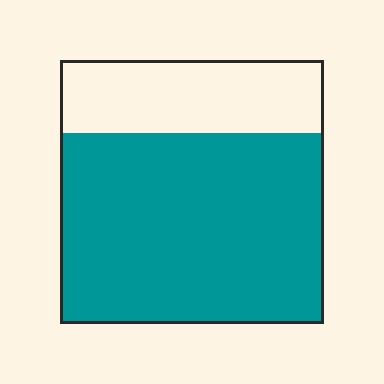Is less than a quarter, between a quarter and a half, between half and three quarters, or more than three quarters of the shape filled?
Between half and three quarters.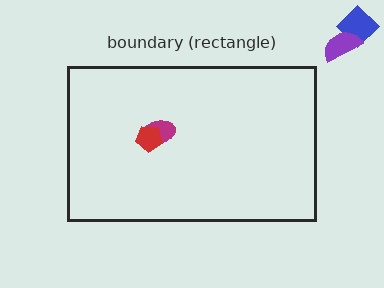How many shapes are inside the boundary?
2 inside, 2 outside.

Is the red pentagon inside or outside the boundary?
Inside.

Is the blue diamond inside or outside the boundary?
Outside.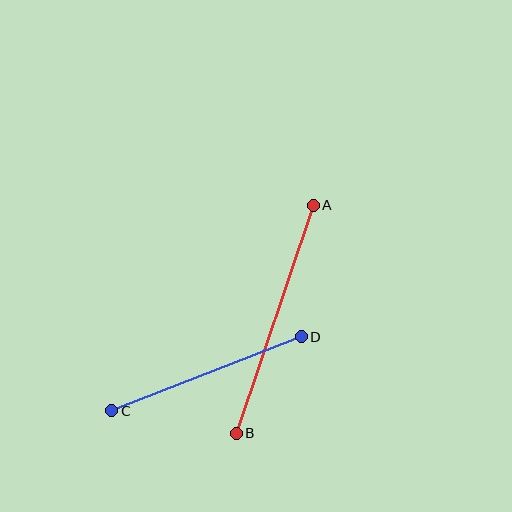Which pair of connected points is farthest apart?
Points A and B are farthest apart.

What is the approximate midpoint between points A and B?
The midpoint is at approximately (275, 319) pixels.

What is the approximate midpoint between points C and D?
The midpoint is at approximately (206, 374) pixels.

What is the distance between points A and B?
The distance is approximately 241 pixels.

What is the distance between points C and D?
The distance is approximately 203 pixels.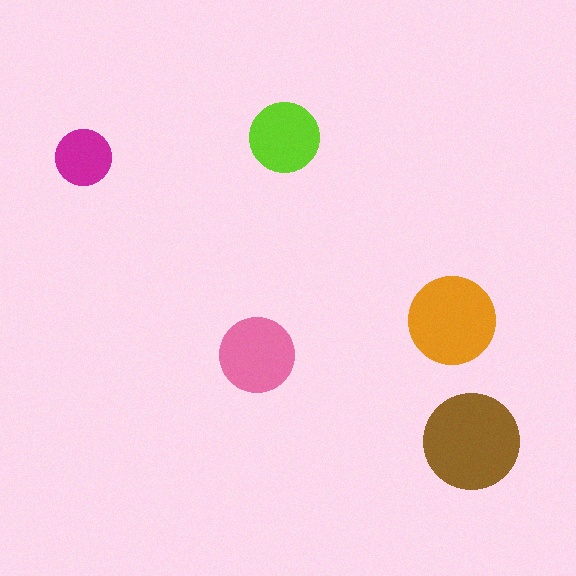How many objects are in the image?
There are 5 objects in the image.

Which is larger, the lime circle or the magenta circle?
The lime one.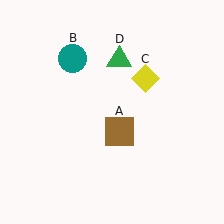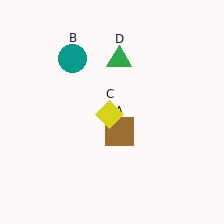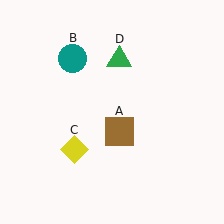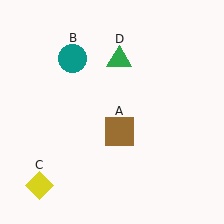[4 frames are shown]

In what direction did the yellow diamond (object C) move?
The yellow diamond (object C) moved down and to the left.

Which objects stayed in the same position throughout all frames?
Brown square (object A) and teal circle (object B) and green triangle (object D) remained stationary.